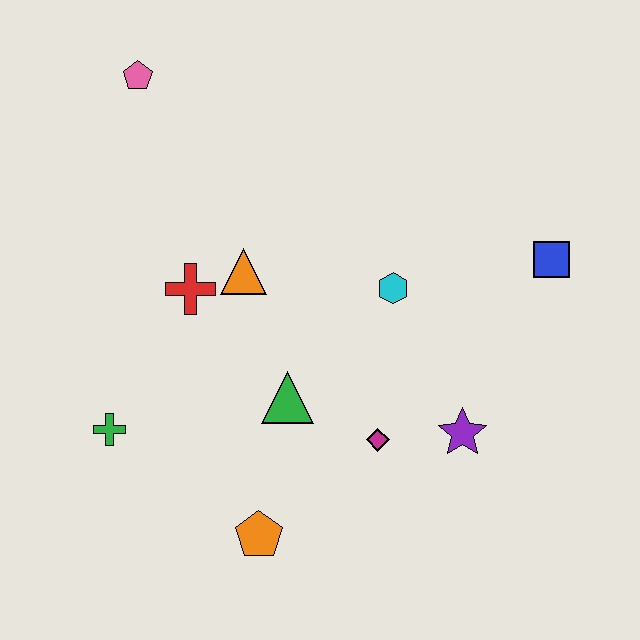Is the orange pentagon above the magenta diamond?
No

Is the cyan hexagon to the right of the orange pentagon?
Yes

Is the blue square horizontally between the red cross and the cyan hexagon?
No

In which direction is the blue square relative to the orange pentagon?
The blue square is to the right of the orange pentagon.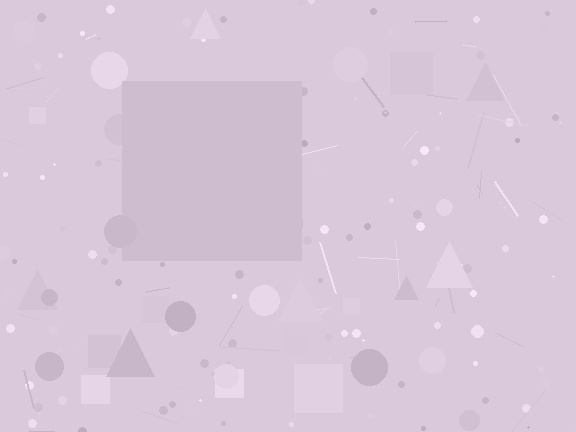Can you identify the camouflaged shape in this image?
The camouflaged shape is a square.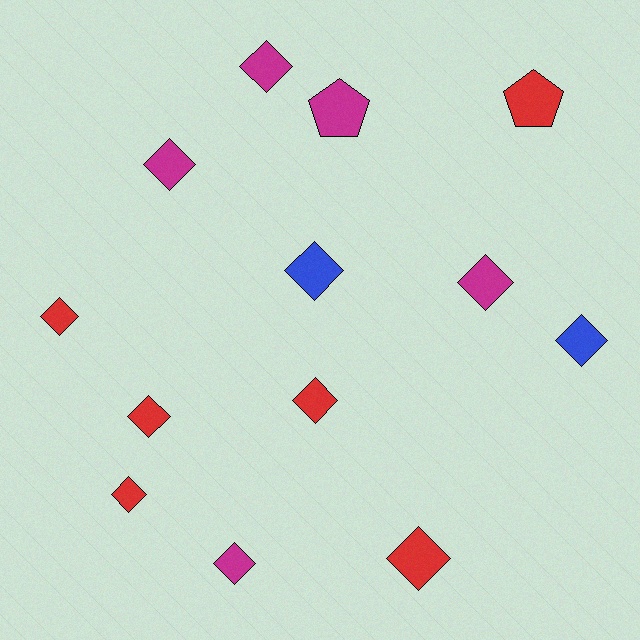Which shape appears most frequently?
Diamond, with 11 objects.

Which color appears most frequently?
Red, with 6 objects.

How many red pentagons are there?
There is 1 red pentagon.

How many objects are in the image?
There are 13 objects.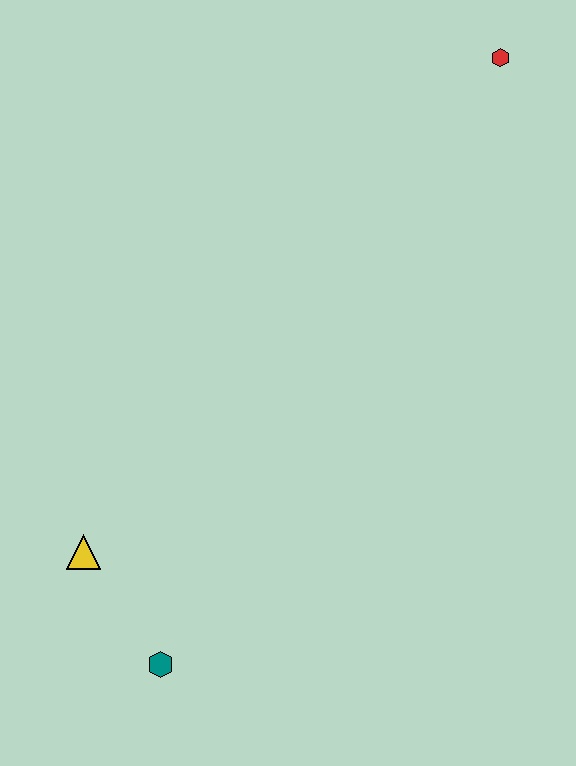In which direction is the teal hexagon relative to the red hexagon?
The teal hexagon is below the red hexagon.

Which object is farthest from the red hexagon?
The teal hexagon is farthest from the red hexagon.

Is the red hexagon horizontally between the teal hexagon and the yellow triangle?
No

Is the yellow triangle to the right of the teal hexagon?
No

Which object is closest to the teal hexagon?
The yellow triangle is closest to the teal hexagon.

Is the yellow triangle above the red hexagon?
No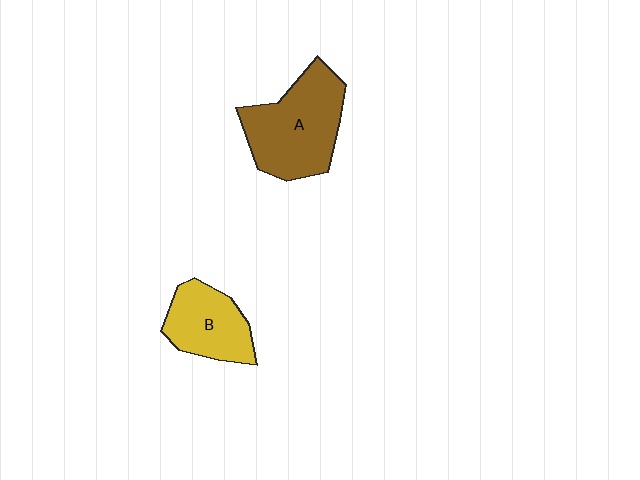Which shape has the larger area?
Shape A (brown).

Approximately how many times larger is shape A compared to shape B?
Approximately 1.5 times.